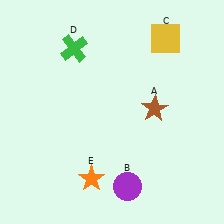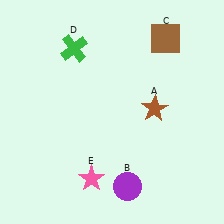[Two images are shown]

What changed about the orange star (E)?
In Image 1, E is orange. In Image 2, it changed to pink.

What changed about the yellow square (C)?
In Image 1, C is yellow. In Image 2, it changed to brown.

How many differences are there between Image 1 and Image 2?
There are 2 differences between the two images.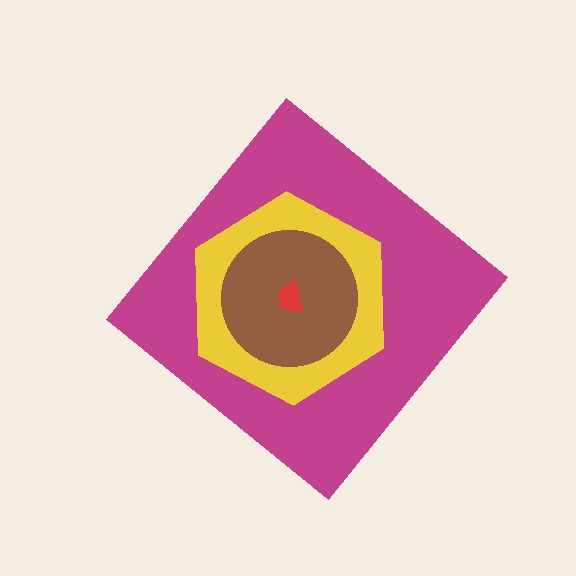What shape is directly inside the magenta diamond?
The yellow hexagon.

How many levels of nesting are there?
4.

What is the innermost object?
The red trapezoid.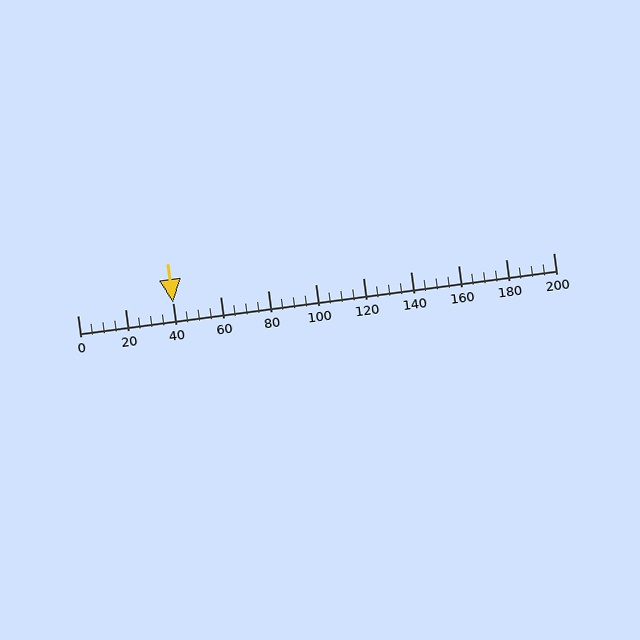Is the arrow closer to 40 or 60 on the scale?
The arrow is closer to 40.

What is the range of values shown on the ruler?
The ruler shows values from 0 to 200.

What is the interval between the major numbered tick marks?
The major tick marks are spaced 20 units apart.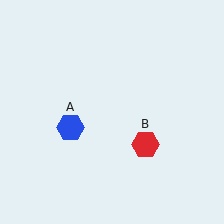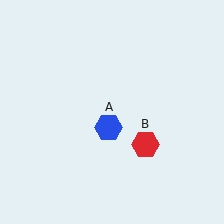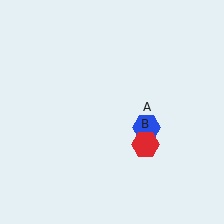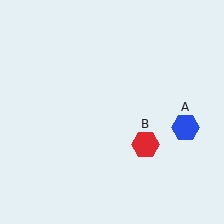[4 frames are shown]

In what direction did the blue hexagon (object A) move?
The blue hexagon (object A) moved right.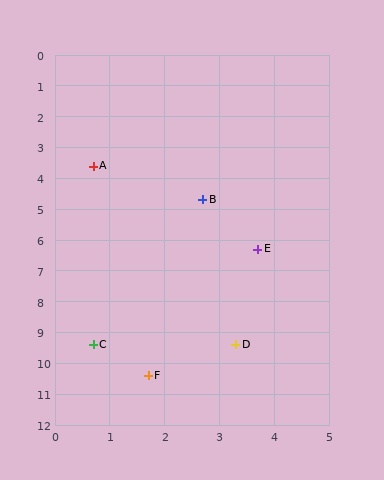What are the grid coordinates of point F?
Point F is at approximately (1.7, 10.4).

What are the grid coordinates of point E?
Point E is at approximately (3.7, 6.3).